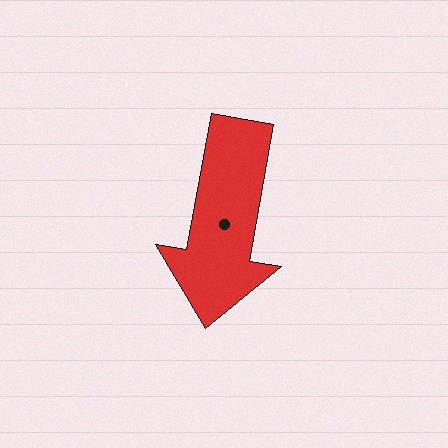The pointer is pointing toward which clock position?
Roughly 6 o'clock.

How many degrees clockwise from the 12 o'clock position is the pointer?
Approximately 190 degrees.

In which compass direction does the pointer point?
South.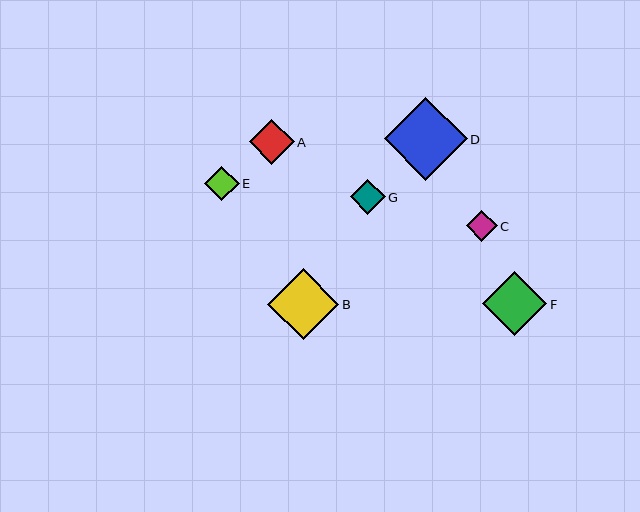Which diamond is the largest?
Diamond D is the largest with a size of approximately 83 pixels.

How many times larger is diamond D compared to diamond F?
Diamond D is approximately 1.3 times the size of diamond F.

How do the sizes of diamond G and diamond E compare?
Diamond G and diamond E are approximately the same size.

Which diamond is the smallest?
Diamond C is the smallest with a size of approximately 31 pixels.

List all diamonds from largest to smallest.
From largest to smallest: D, B, F, A, G, E, C.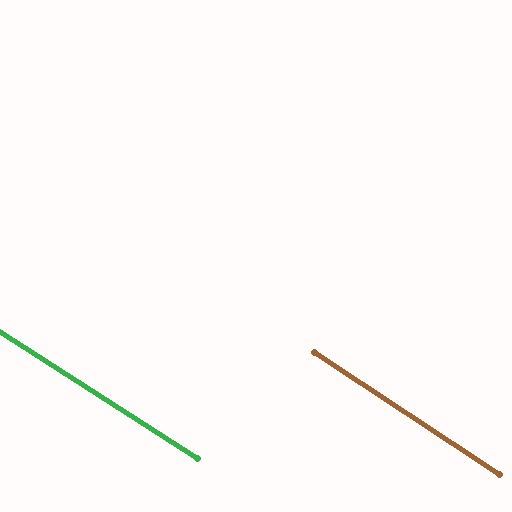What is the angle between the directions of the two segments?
Approximately 1 degree.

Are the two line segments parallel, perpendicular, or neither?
Parallel — their directions differ by only 0.7°.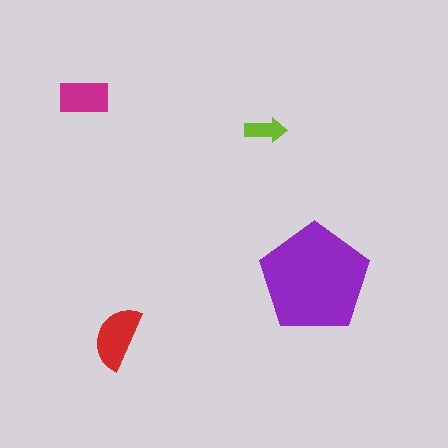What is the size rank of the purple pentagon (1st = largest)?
1st.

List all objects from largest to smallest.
The purple pentagon, the red semicircle, the magenta rectangle, the lime arrow.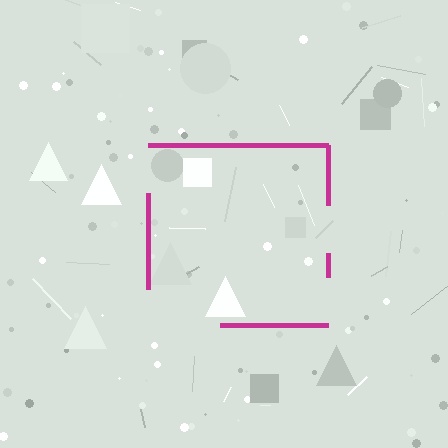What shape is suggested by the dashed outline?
The dashed outline suggests a square.